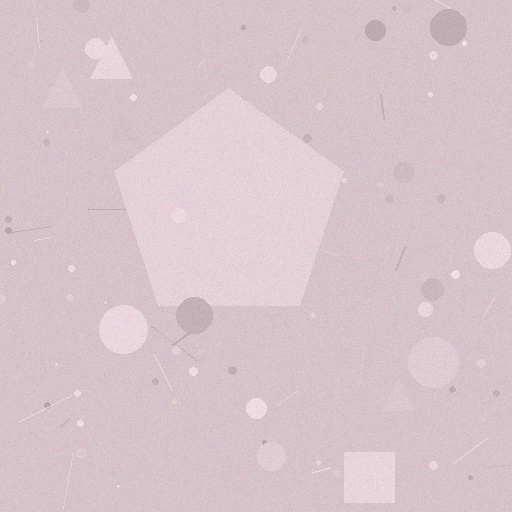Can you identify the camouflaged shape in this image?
The camouflaged shape is a pentagon.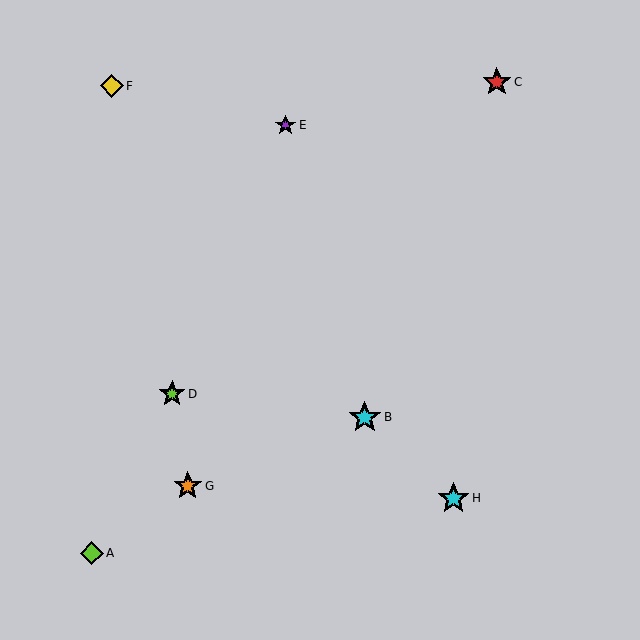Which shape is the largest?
The cyan star (labeled B) is the largest.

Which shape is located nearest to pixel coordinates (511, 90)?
The red star (labeled C) at (497, 82) is nearest to that location.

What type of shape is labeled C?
Shape C is a red star.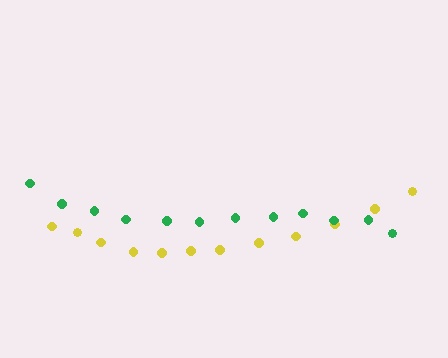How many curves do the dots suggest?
There are 2 distinct paths.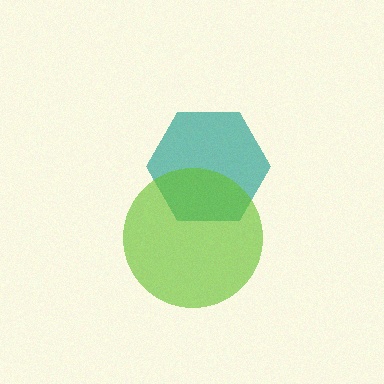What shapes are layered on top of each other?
The layered shapes are: a teal hexagon, a lime circle.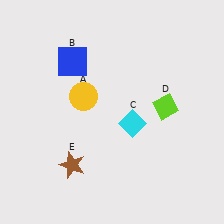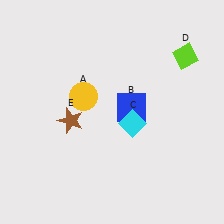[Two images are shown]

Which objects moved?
The objects that moved are: the blue square (B), the lime diamond (D), the brown star (E).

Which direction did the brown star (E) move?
The brown star (E) moved up.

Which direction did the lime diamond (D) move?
The lime diamond (D) moved up.